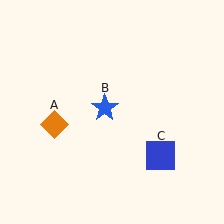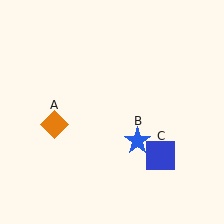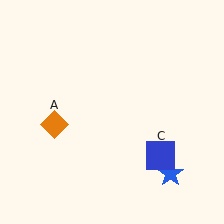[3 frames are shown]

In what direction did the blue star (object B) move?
The blue star (object B) moved down and to the right.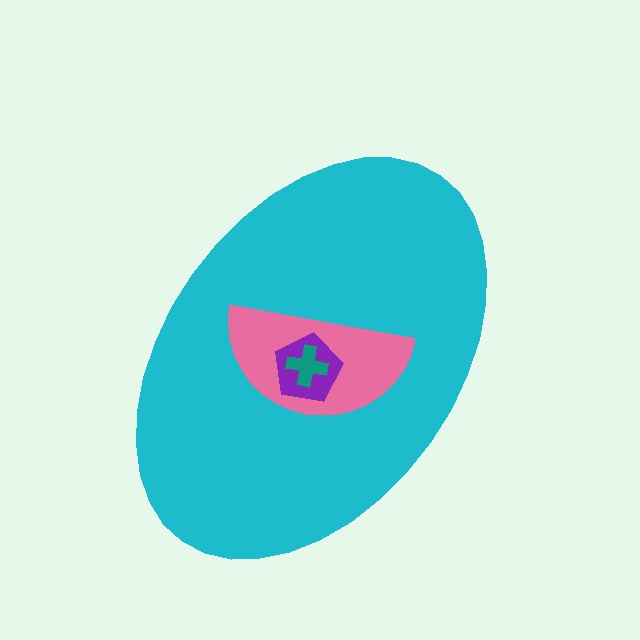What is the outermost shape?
The cyan ellipse.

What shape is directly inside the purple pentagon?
The teal cross.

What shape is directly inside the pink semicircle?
The purple pentagon.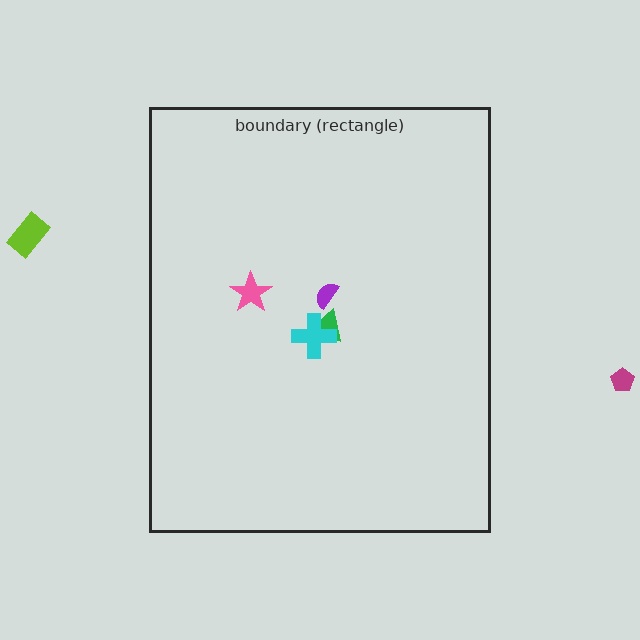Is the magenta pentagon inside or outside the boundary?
Outside.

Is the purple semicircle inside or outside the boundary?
Inside.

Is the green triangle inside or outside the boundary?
Inside.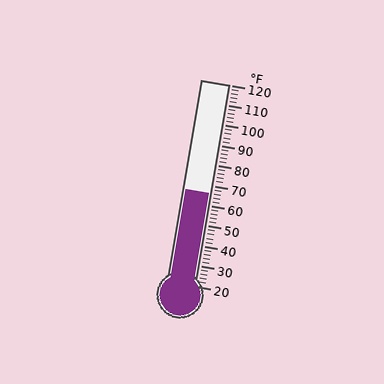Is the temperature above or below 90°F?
The temperature is below 90°F.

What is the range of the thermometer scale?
The thermometer scale ranges from 20°F to 120°F.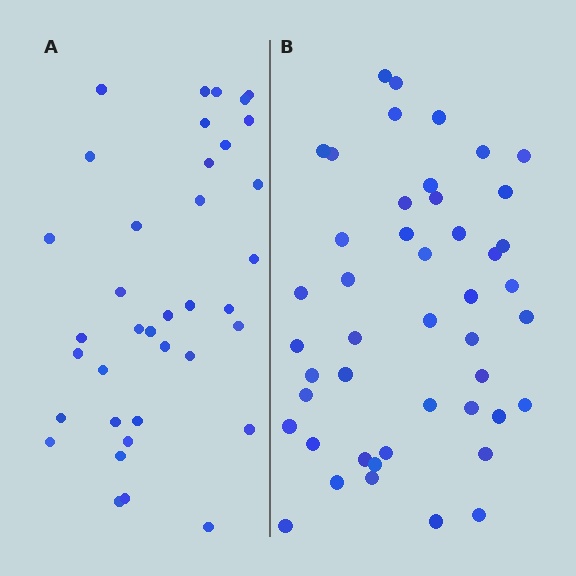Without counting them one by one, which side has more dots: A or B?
Region B (the right region) has more dots.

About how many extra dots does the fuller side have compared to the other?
Region B has roughly 8 or so more dots than region A.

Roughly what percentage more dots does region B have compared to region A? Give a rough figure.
About 25% more.